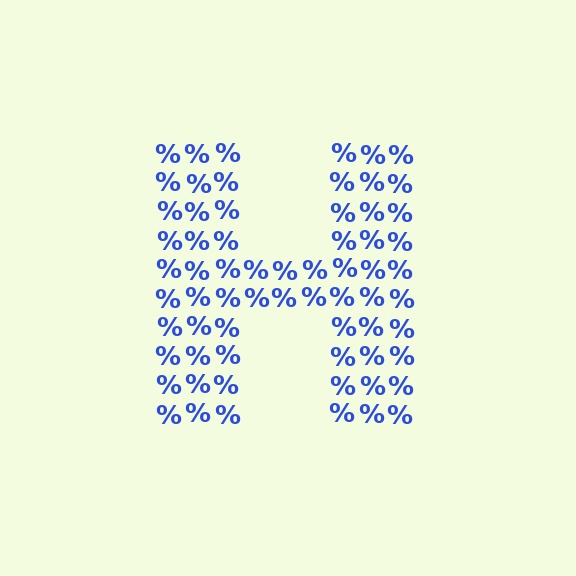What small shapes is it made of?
It is made of small percent signs.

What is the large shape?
The large shape is the letter H.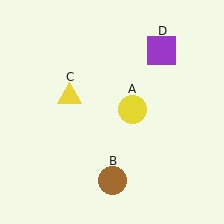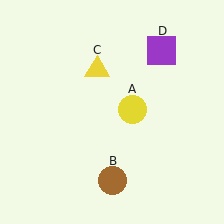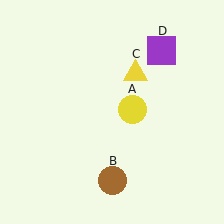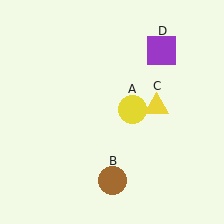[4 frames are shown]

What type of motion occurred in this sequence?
The yellow triangle (object C) rotated clockwise around the center of the scene.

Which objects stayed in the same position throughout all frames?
Yellow circle (object A) and brown circle (object B) and purple square (object D) remained stationary.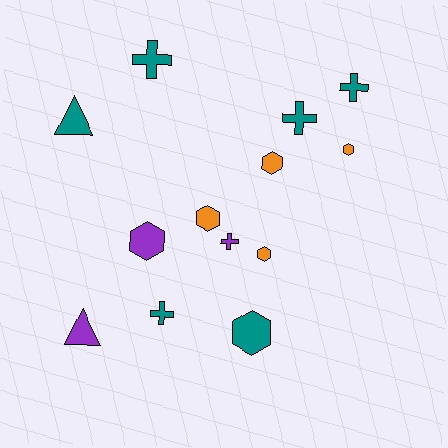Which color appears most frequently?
Teal, with 6 objects.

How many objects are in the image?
There are 13 objects.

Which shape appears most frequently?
Hexagon, with 6 objects.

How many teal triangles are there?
There is 1 teal triangle.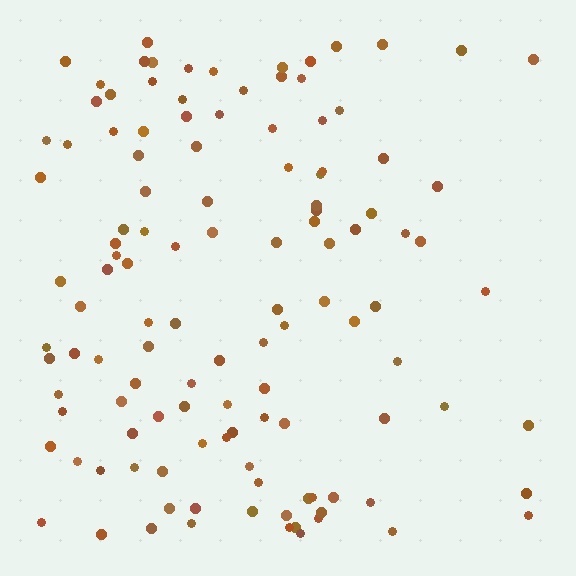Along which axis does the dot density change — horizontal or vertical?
Horizontal.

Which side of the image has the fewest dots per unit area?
The right.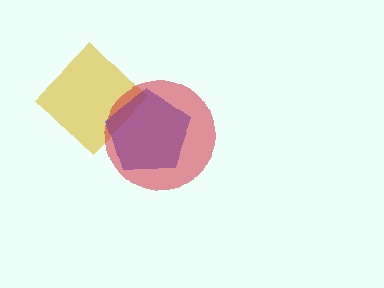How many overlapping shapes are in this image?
There are 3 overlapping shapes in the image.